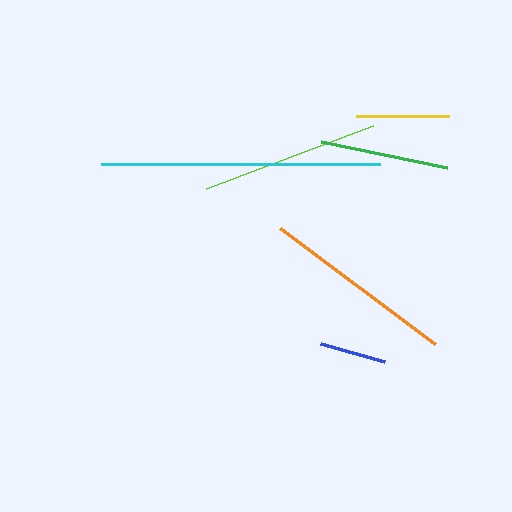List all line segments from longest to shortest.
From longest to shortest: cyan, orange, lime, green, yellow, blue.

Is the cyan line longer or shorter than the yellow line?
The cyan line is longer than the yellow line.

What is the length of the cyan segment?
The cyan segment is approximately 279 pixels long.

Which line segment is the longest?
The cyan line is the longest at approximately 279 pixels.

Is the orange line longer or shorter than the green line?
The orange line is longer than the green line.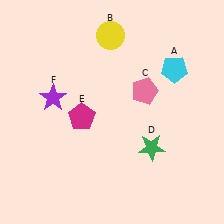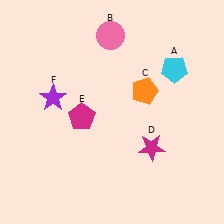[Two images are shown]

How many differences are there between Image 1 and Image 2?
There are 3 differences between the two images.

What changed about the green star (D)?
In Image 1, D is green. In Image 2, it changed to magenta.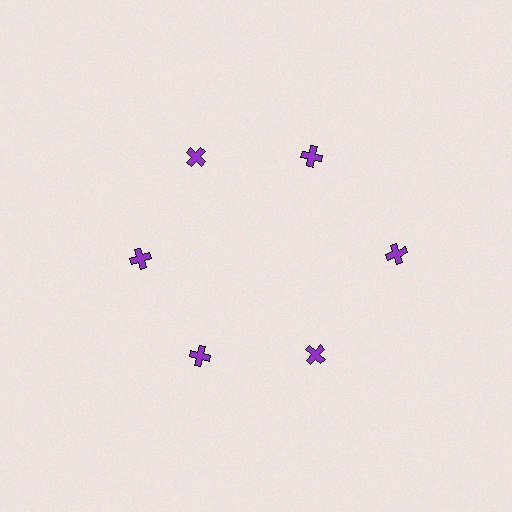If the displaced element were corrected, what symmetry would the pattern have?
It would have 6-fold rotational symmetry — the pattern would map onto itself every 60 degrees.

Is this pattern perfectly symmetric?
No. The 6 purple crosses are arranged in a ring, but one element near the 3 o'clock position is pushed outward from the center, breaking the 6-fold rotational symmetry.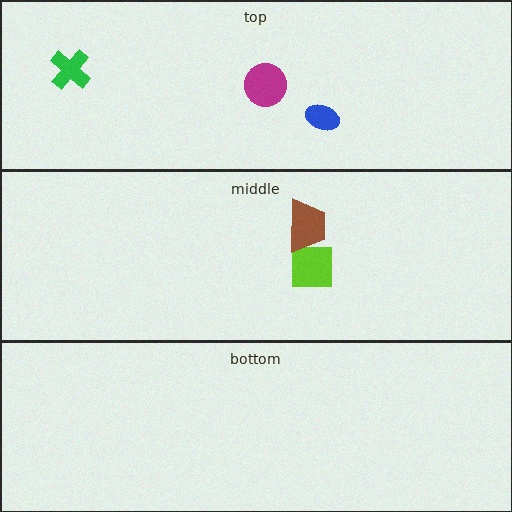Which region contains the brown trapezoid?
The middle region.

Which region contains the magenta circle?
The top region.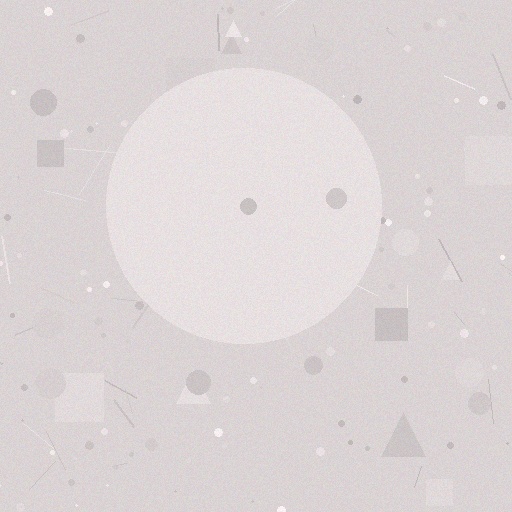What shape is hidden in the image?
A circle is hidden in the image.